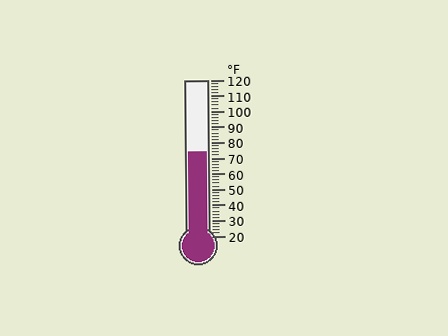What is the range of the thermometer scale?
The thermometer scale ranges from 20°F to 120°F.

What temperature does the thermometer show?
The thermometer shows approximately 74°F.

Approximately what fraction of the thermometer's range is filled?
The thermometer is filled to approximately 55% of its range.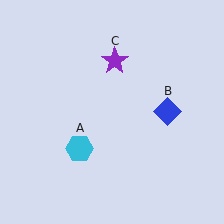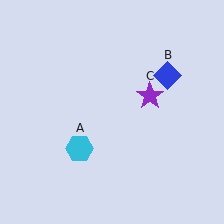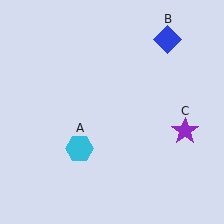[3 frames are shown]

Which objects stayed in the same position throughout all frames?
Cyan hexagon (object A) remained stationary.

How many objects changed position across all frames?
2 objects changed position: blue diamond (object B), purple star (object C).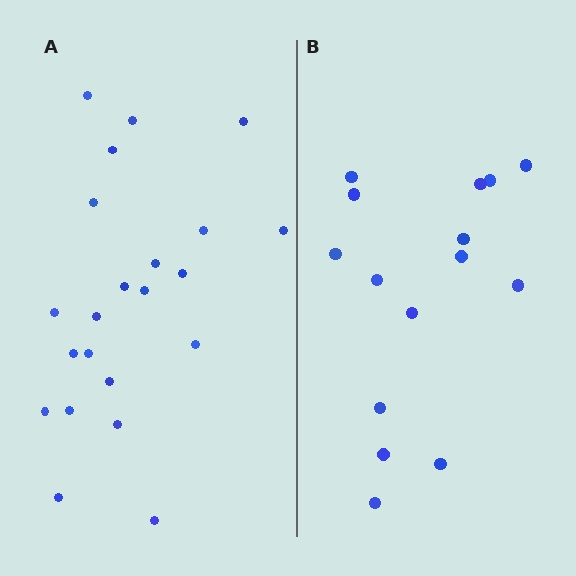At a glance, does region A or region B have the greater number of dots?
Region A (the left region) has more dots.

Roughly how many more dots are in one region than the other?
Region A has roughly 8 or so more dots than region B.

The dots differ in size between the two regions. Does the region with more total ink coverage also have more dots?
No. Region B has more total ink coverage because its dots are larger, but region A actually contains more individual dots. Total area can be misleading — the number of items is what matters here.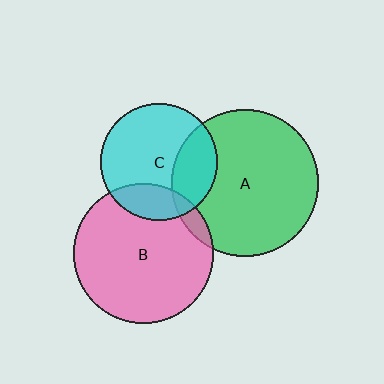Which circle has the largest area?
Circle A (green).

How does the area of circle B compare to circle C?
Approximately 1.4 times.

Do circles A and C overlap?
Yes.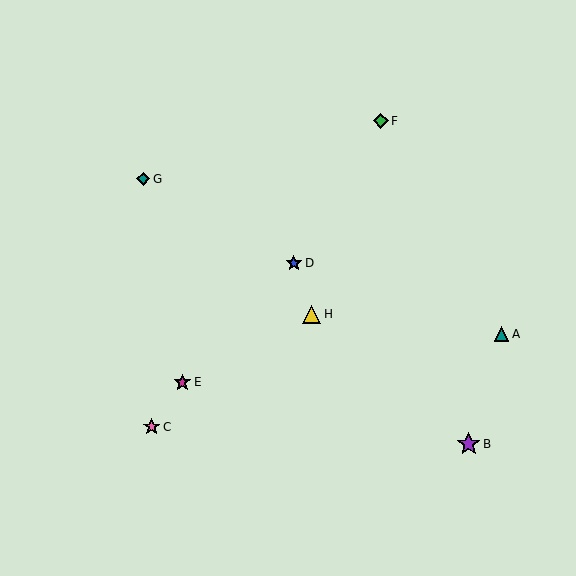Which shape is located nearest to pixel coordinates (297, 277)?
The blue star (labeled D) at (294, 263) is nearest to that location.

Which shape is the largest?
The purple star (labeled B) is the largest.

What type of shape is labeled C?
Shape C is a pink star.